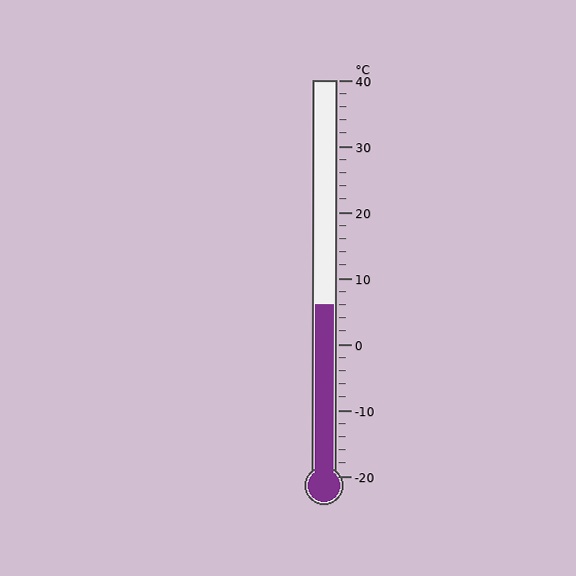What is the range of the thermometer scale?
The thermometer scale ranges from -20°C to 40°C.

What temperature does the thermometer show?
The thermometer shows approximately 6°C.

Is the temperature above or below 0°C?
The temperature is above 0°C.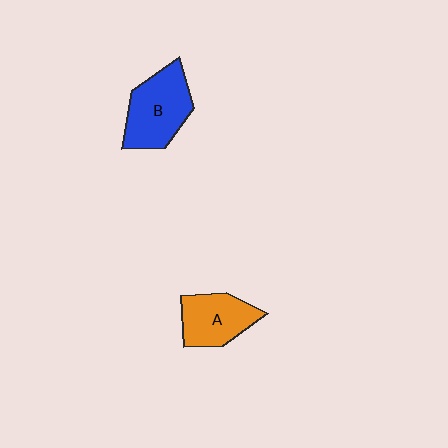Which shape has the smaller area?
Shape A (orange).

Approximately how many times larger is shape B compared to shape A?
Approximately 1.3 times.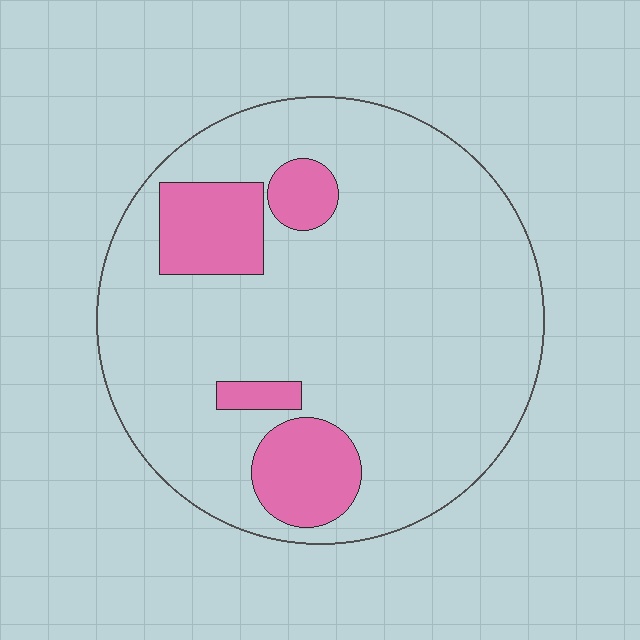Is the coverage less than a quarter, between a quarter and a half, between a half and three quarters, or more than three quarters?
Less than a quarter.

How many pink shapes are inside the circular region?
4.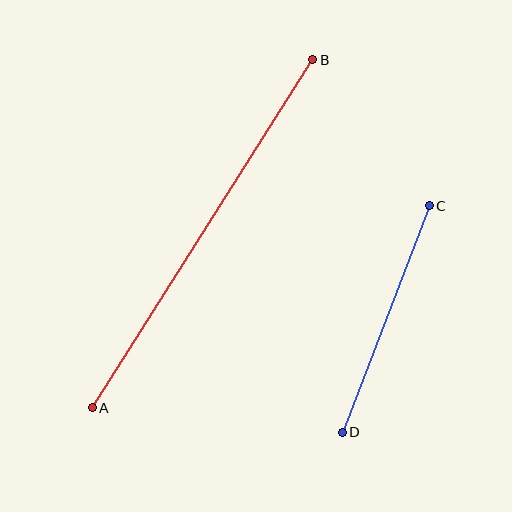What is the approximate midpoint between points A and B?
The midpoint is at approximately (203, 234) pixels.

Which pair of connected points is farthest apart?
Points A and B are farthest apart.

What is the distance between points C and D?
The distance is approximately 243 pixels.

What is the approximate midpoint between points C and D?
The midpoint is at approximately (386, 319) pixels.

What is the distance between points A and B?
The distance is approximately 412 pixels.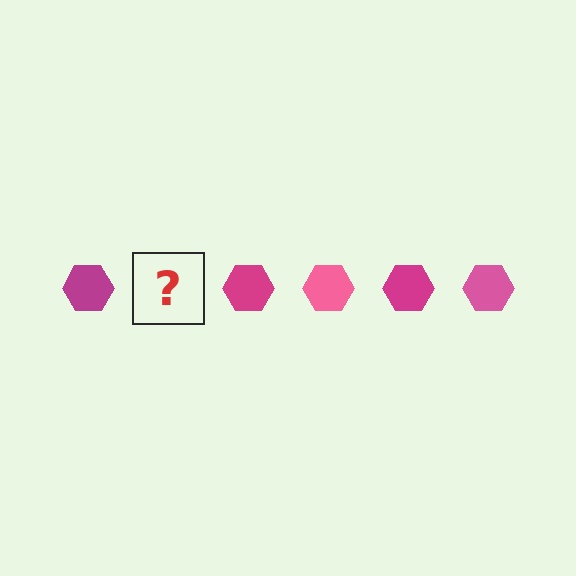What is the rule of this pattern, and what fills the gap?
The rule is that the pattern cycles through magenta, pink hexagons. The gap should be filled with a pink hexagon.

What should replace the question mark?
The question mark should be replaced with a pink hexagon.